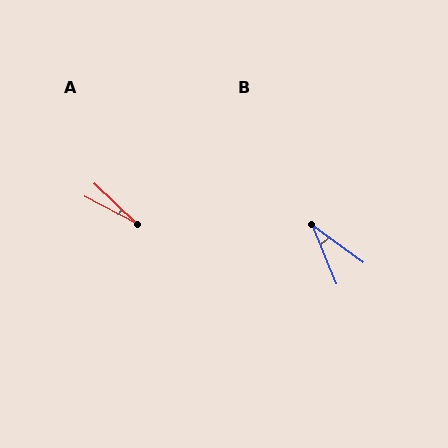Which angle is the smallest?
A, at approximately 16 degrees.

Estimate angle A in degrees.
Approximately 16 degrees.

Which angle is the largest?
B, at approximately 32 degrees.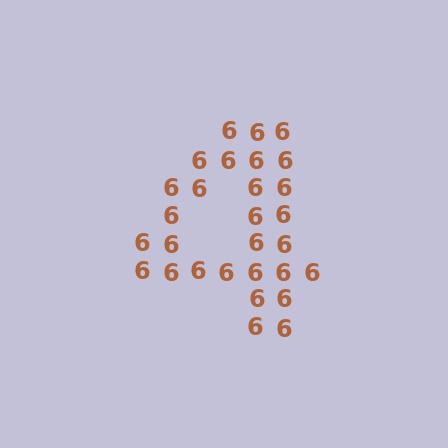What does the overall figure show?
The overall figure shows the digit 4.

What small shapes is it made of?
It is made of small digit 6's.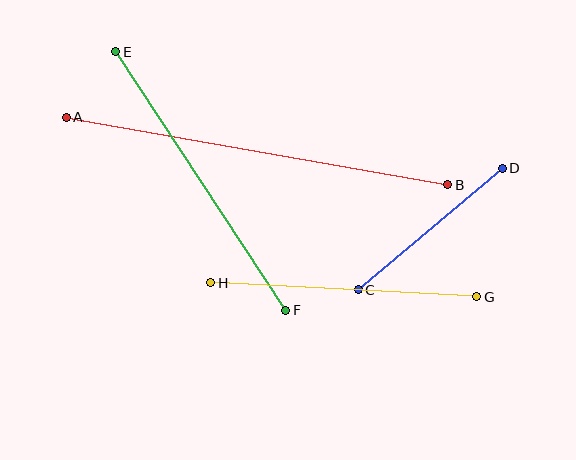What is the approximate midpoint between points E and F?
The midpoint is at approximately (201, 181) pixels.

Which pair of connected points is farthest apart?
Points A and B are farthest apart.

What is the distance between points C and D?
The distance is approximately 189 pixels.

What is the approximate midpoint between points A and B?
The midpoint is at approximately (257, 151) pixels.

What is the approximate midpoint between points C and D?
The midpoint is at approximately (430, 229) pixels.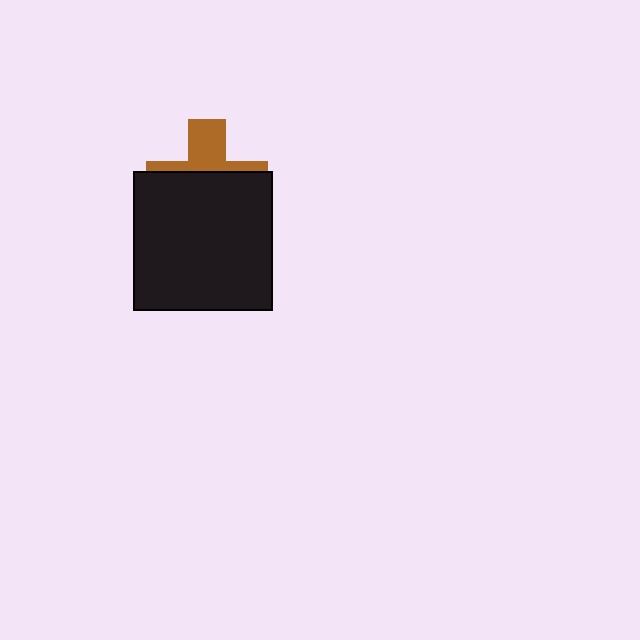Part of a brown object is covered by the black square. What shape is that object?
It is a cross.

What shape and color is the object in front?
The object in front is a black square.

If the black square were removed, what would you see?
You would see the complete brown cross.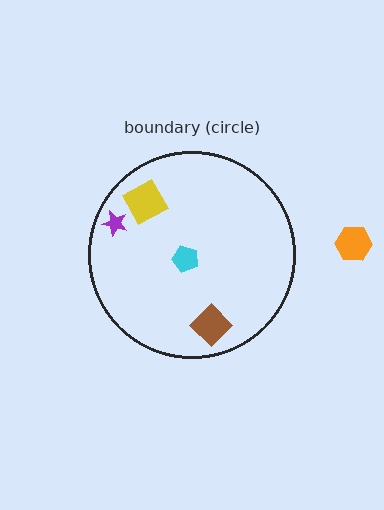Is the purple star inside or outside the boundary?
Inside.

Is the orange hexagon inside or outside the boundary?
Outside.